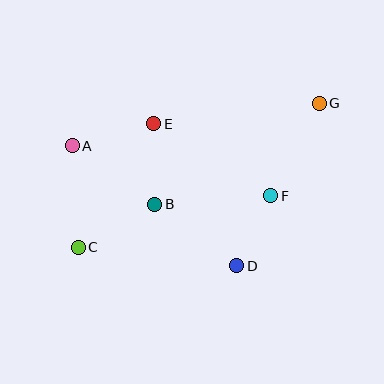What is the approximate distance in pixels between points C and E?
The distance between C and E is approximately 144 pixels.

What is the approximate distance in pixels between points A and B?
The distance between A and B is approximately 101 pixels.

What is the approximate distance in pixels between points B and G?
The distance between B and G is approximately 193 pixels.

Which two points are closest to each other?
Points D and F are closest to each other.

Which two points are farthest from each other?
Points C and G are farthest from each other.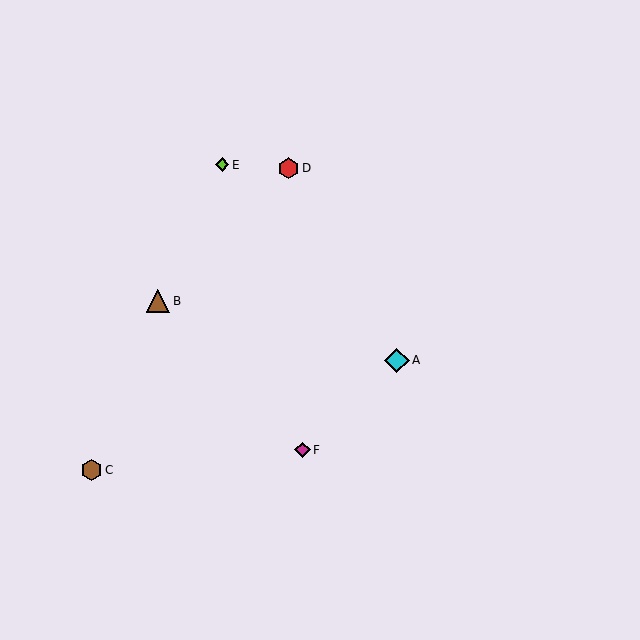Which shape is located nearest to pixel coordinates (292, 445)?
The magenta diamond (labeled F) at (302, 450) is nearest to that location.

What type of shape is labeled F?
Shape F is a magenta diamond.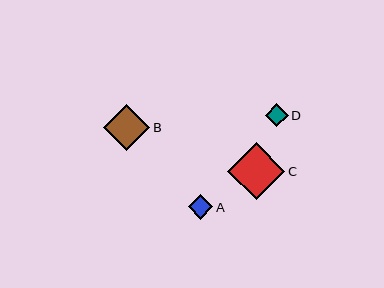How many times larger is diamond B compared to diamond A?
Diamond B is approximately 1.9 times the size of diamond A.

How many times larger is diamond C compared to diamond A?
Diamond C is approximately 2.3 times the size of diamond A.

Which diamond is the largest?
Diamond C is the largest with a size of approximately 57 pixels.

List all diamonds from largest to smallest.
From largest to smallest: C, B, A, D.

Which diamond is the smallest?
Diamond D is the smallest with a size of approximately 23 pixels.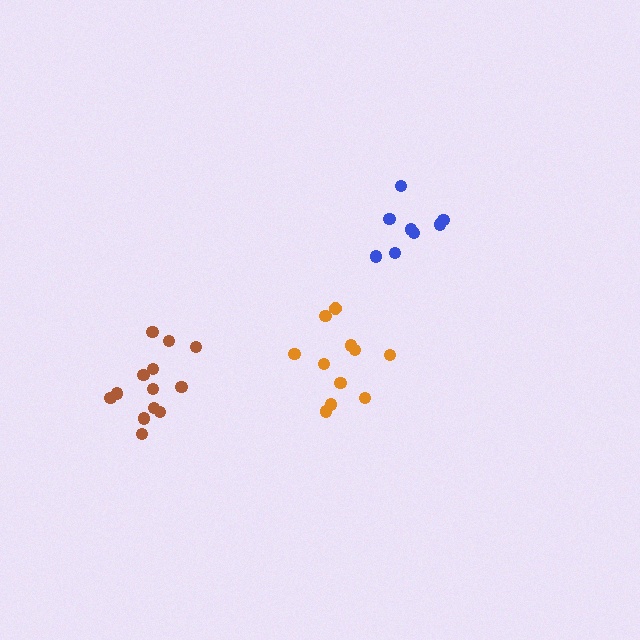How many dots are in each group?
Group 1: 8 dots, Group 2: 11 dots, Group 3: 13 dots (32 total).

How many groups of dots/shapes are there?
There are 3 groups.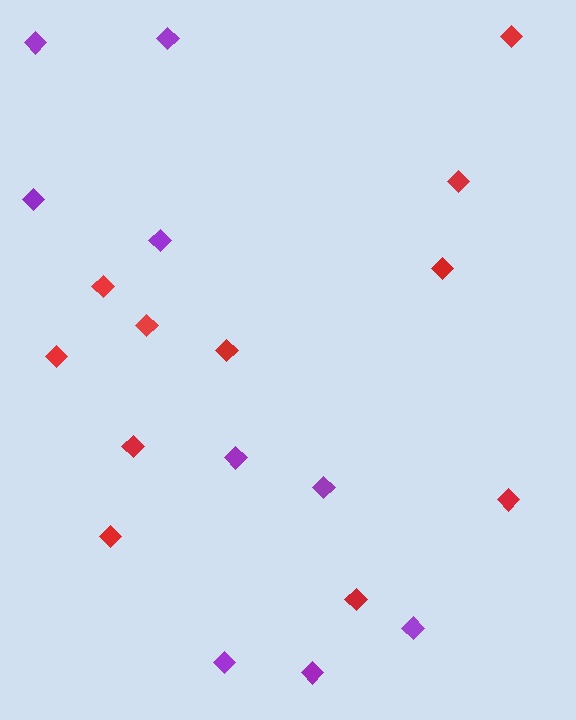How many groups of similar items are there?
There are 2 groups: one group of red diamonds (11) and one group of purple diamonds (9).